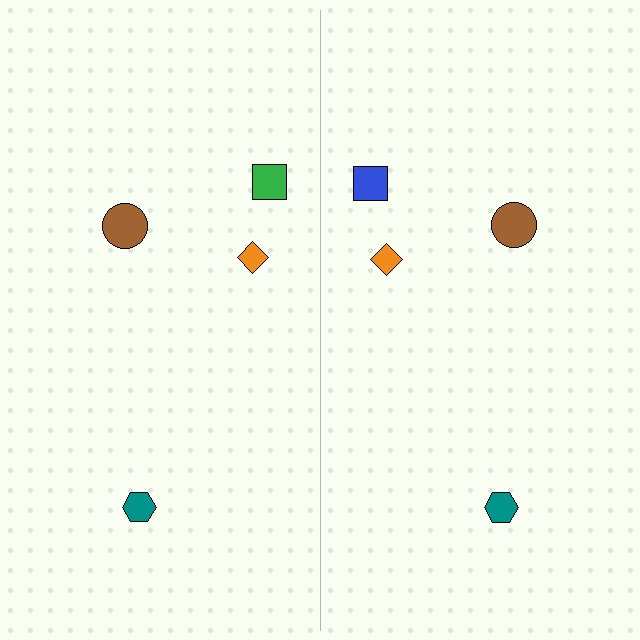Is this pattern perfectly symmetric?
No, the pattern is not perfectly symmetric. The blue square on the right side breaks the symmetry — its mirror counterpart is green.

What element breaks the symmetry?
The blue square on the right side breaks the symmetry — its mirror counterpart is green.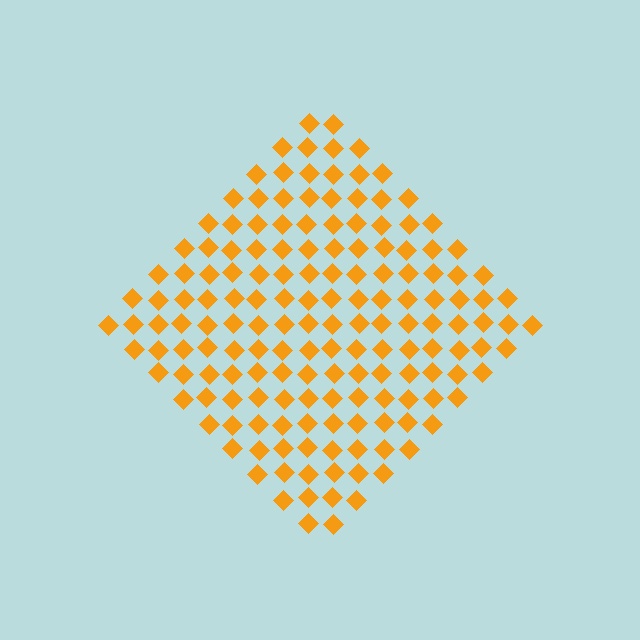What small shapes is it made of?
It is made of small diamonds.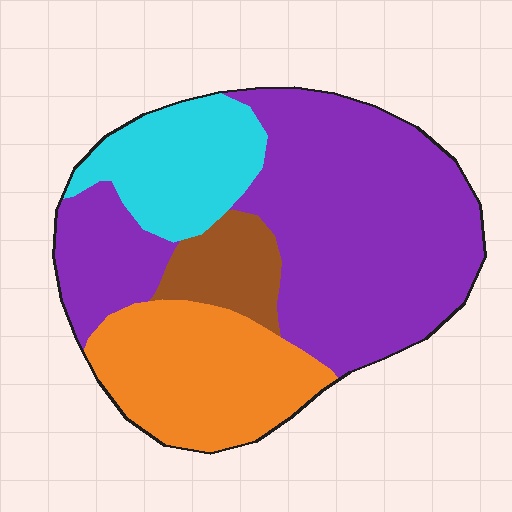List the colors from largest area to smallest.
From largest to smallest: purple, orange, cyan, brown.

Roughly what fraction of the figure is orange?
Orange covers roughly 25% of the figure.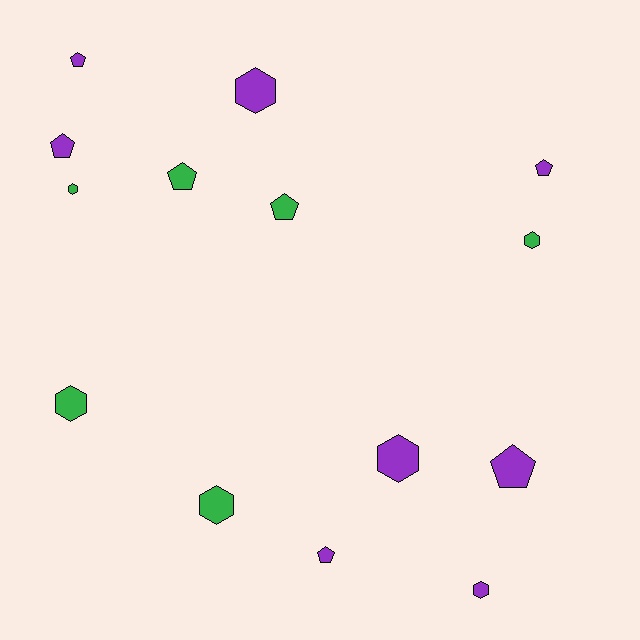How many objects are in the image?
There are 14 objects.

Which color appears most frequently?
Purple, with 8 objects.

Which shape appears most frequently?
Hexagon, with 7 objects.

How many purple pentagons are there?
There are 5 purple pentagons.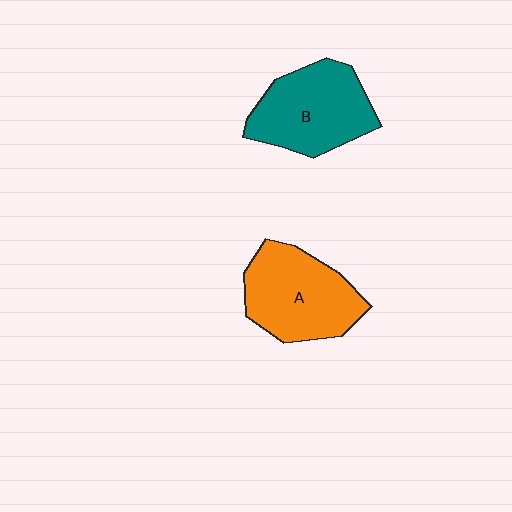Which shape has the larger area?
Shape A (orange).